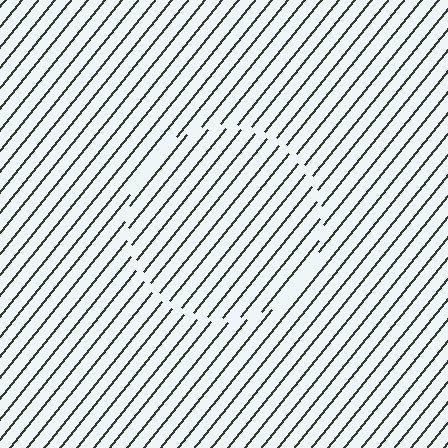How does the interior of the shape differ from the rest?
The interior of the shape contains the same grating, shifted by half a period — the contour is defined by the phase discontinuity where line-ends from the inner and outer gratings abut.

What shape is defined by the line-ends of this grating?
An illusory circle. The interior of the shape contains the same grating, shifted by half a period — the contour is defined by the phase discontinuity where line-ends from the inner and outer gratings abut.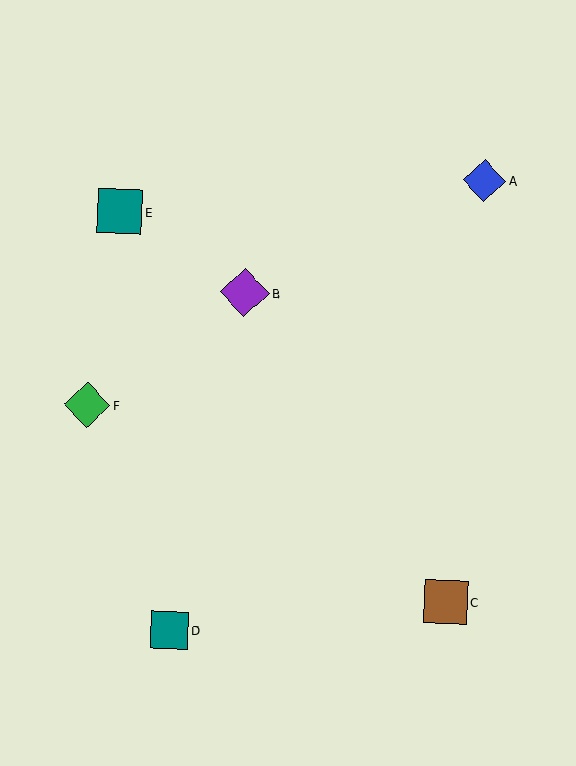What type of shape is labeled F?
Shape F is a green diamond.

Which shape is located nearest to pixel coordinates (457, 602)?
The brown square (labeled C) at (445, 602) is nearest to that location.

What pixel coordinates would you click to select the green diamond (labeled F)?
Click at (87, 405) to select the green diamond F.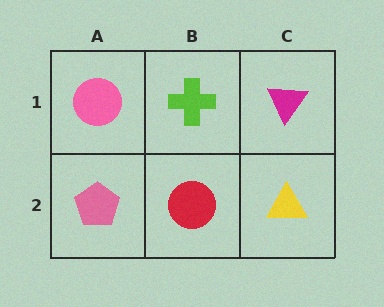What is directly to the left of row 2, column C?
A red circle.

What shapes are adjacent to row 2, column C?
A magenta triangle (row 1, column C), a red circle (row 2, column B).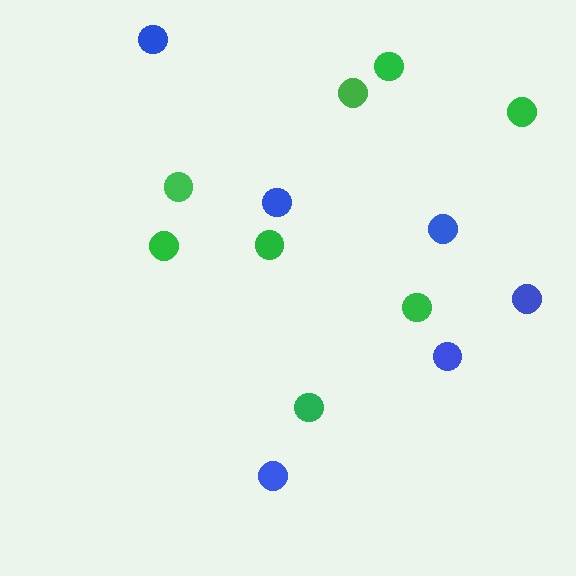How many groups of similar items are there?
There are 2 groups: one group of blue circles (6) and one group of green circles (8).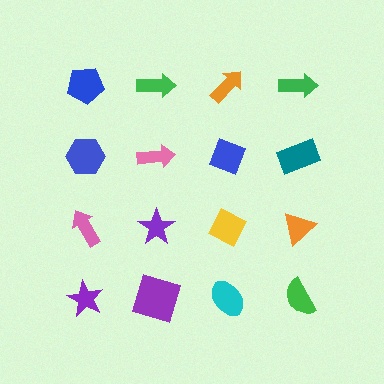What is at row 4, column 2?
A purple square.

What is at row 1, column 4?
A green arrow.